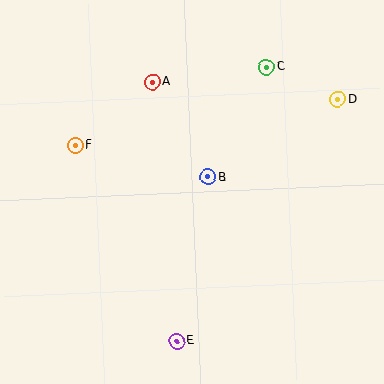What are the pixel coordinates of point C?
Point C is at (266, 67).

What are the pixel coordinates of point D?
Point D is at (338, 99).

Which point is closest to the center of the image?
Point B at (208, 177) is closest to the center.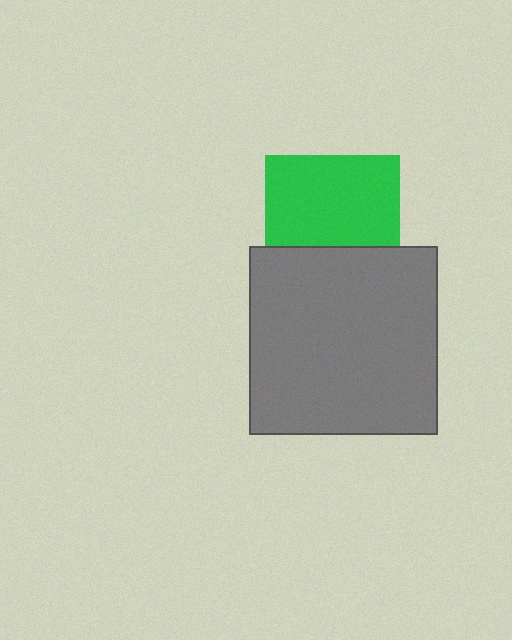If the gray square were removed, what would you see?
You would see the complete green square.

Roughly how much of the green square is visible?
Most of it is visible (roughly 67%).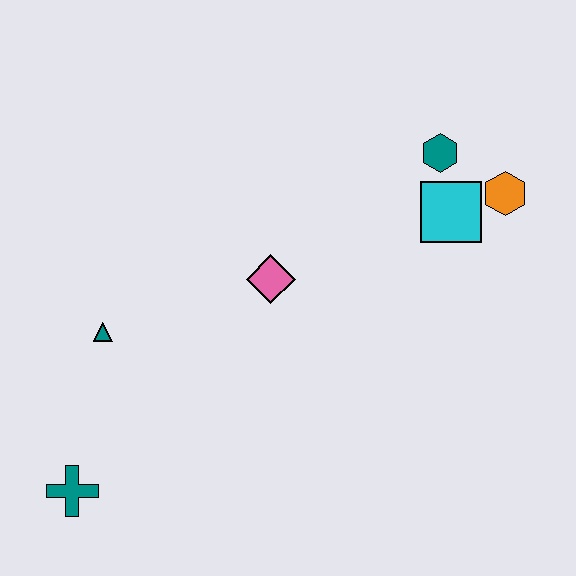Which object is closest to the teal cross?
The teal triangle is closest to the teal cross.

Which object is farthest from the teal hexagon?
The teal cross is farthest from the teal hexagon.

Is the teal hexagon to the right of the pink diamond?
Yes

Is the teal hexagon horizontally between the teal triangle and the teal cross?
No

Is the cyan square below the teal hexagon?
Yes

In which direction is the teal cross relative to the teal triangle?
The teal cross is below the teal triangle.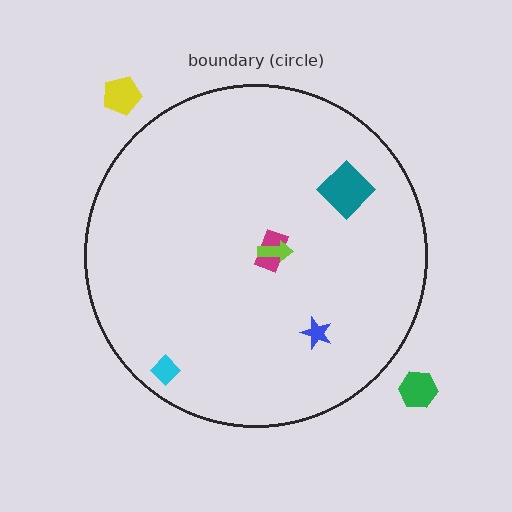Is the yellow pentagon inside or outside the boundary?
Outside.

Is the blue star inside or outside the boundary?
Inside.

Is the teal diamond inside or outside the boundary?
Inside.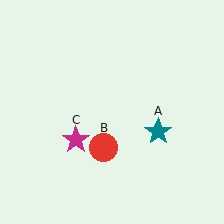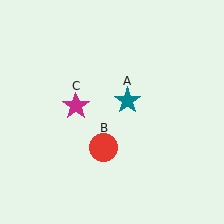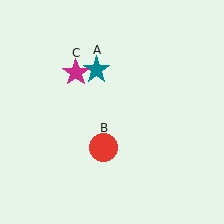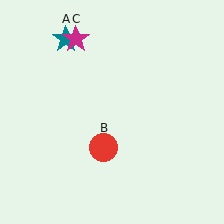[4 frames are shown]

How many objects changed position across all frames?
2 objects changed position: teal star (object A), magenta star (object C).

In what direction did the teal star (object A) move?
The teal star (object A) moved up and to the left.